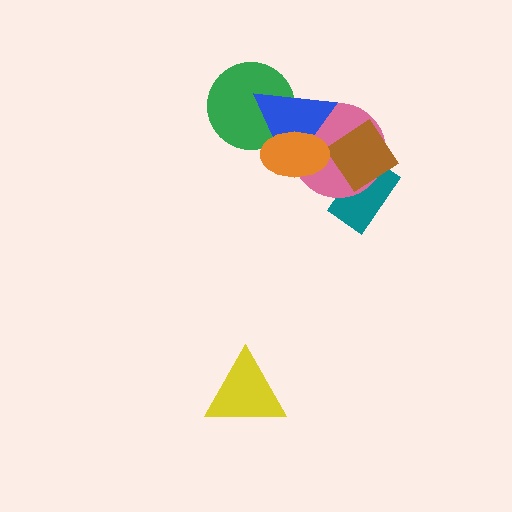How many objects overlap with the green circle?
2 objects overlap with the green circle.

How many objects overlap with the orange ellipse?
3 objects overlap with the orange ellipse.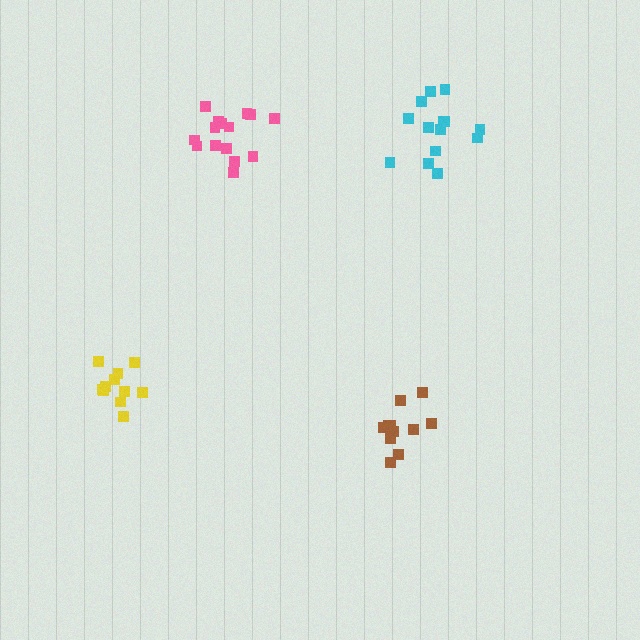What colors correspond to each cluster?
The clusters are colored: yellow, brown, cyan, pink.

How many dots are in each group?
Group 1: 11 dots, Group 2: 11 dots, Group 3: 14 dots, Group 4: 15 dots (51 total).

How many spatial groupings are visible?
There are 4 spatial groupings.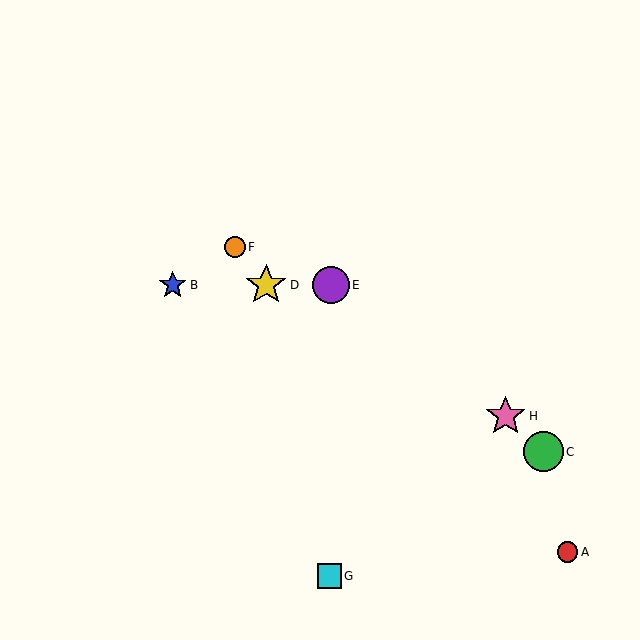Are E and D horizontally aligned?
Yes, both are at y≈285.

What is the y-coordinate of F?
Object F is at y≈247.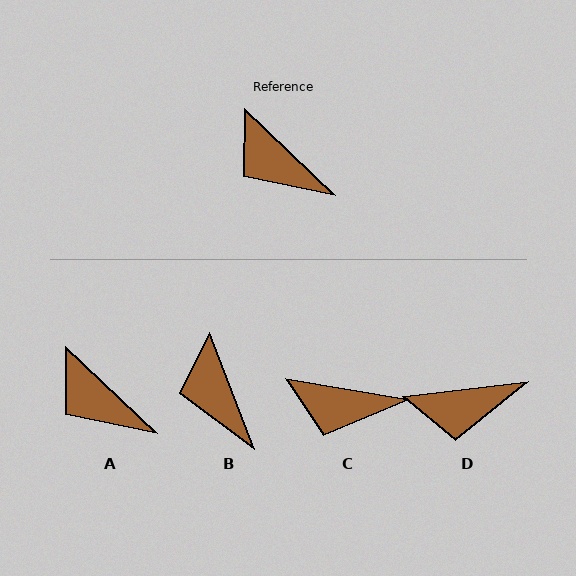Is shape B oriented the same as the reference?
No, it is off by about 26 degrees.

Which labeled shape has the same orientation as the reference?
A.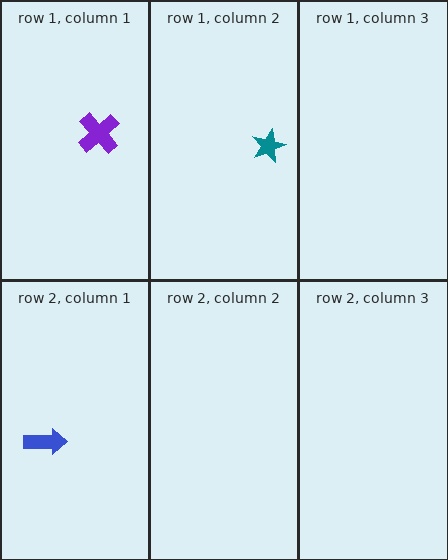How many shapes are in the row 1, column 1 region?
1.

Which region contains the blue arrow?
The row 2, column 1 region.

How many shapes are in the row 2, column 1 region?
1.